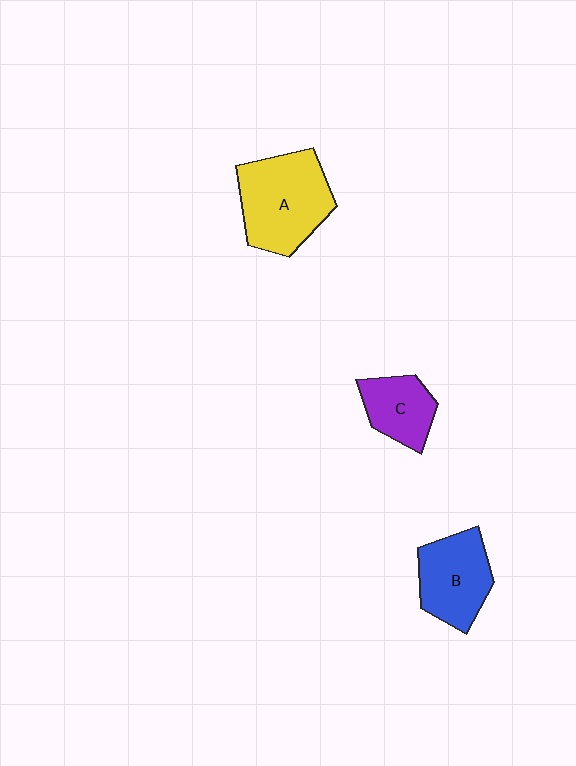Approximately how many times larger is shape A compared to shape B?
Approximately 1.3 times.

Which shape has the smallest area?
Shape C (purple).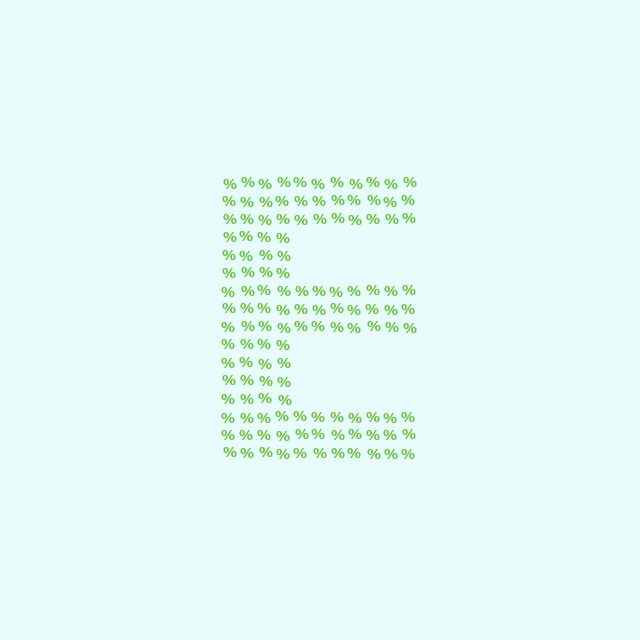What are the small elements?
The small elements are percent signs.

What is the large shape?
The large shape is the letter E.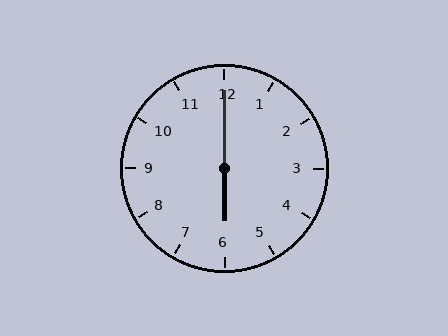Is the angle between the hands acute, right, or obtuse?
It is obtuse.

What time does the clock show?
6:00.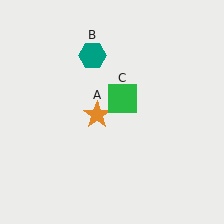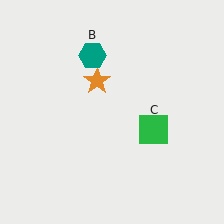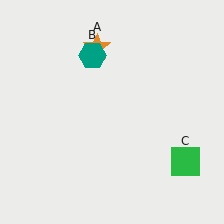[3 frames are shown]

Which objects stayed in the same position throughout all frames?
Teal hexagon (object B) remained stationary.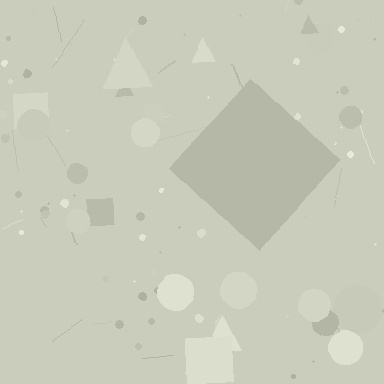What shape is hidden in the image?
A diamond is hidden in the image.